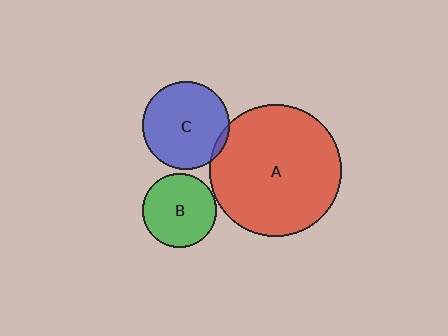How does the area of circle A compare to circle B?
Approximately 3.2 times.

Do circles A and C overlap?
Yes.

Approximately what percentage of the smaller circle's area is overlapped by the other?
Approximately 5%.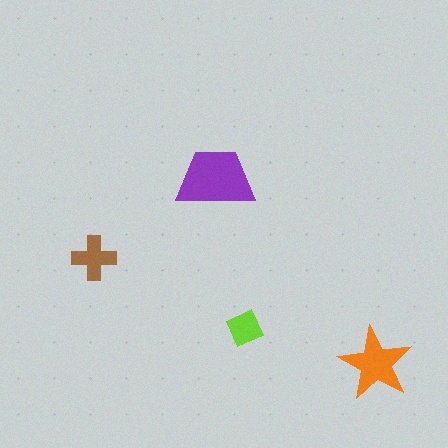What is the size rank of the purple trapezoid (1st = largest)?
1st.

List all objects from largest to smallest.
The purple trapezoid, the orange star, the brown cross, the lime diamond.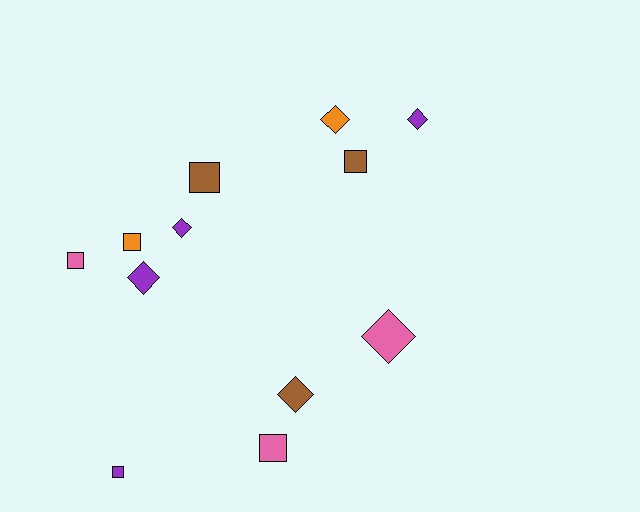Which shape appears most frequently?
Diamond, with 6 objects.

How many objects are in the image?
There are 12 objects.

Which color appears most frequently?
Purple, with 4 objects.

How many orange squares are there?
There is 1 orange square.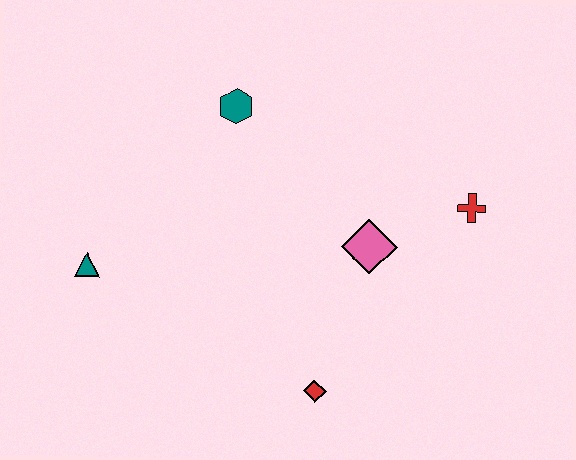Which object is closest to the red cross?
The pink diamond is closest to the red cross.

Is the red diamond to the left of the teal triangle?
No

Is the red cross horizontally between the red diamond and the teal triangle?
No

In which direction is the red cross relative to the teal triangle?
The red cross is to the right of the teal triangle.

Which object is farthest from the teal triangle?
The red cross is farthest from the teal triangle.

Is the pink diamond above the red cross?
No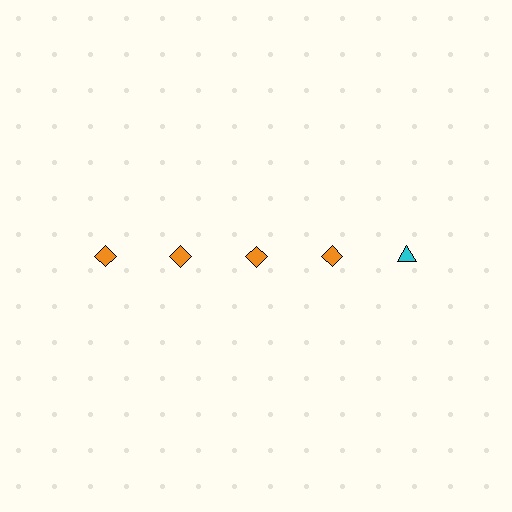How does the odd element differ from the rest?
It differs in both color (cyan instead of orange) and shape (triangle instead of diamond).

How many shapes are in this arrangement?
There are 5 shapes arranged in a grid pattern.